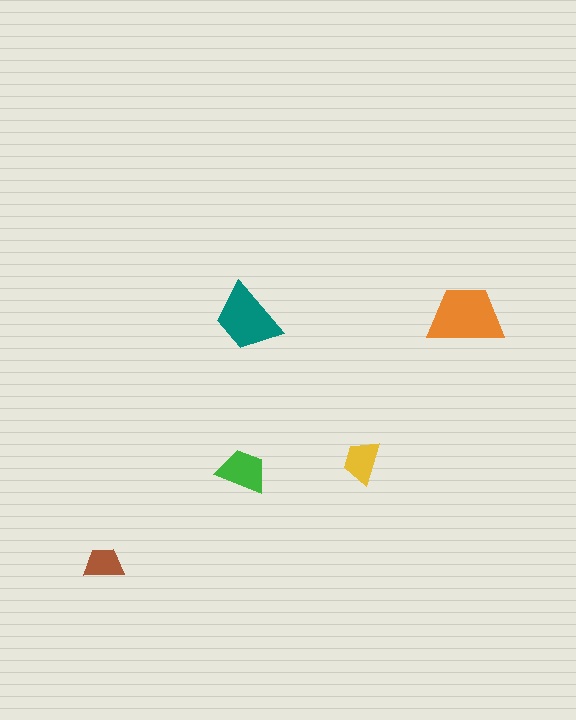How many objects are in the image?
There are 5 objects in the image.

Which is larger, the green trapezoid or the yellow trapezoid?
The green one.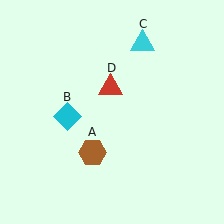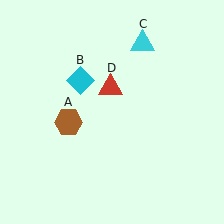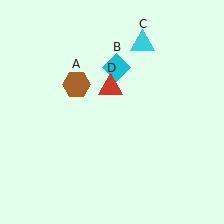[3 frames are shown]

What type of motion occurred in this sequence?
The brown hexagon (object A), cyan diamond (object B) rotated clockwise around the center of the scene.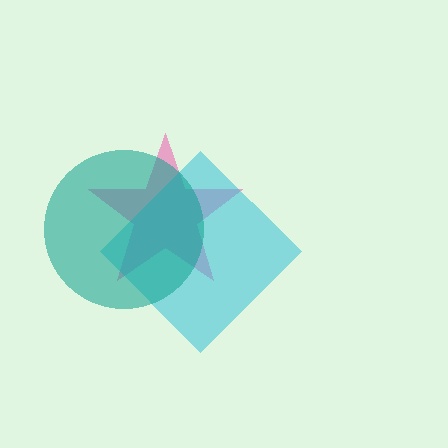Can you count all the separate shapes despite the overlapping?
Yes, there are 3 separate shapes.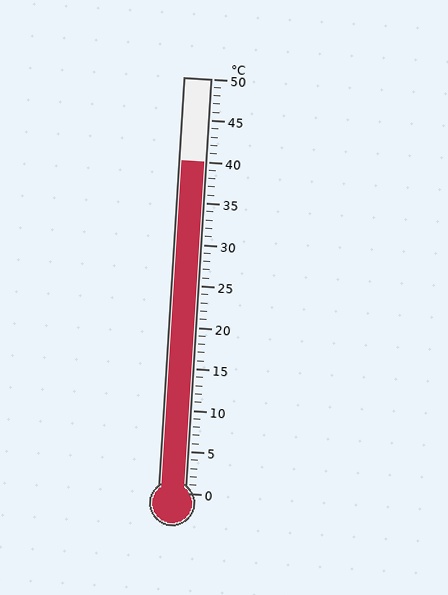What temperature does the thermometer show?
The thermometer shows approximately 40°C.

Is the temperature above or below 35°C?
The temperature is above 35°C.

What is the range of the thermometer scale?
The thermometer scale ranges from 0°C to 50°C.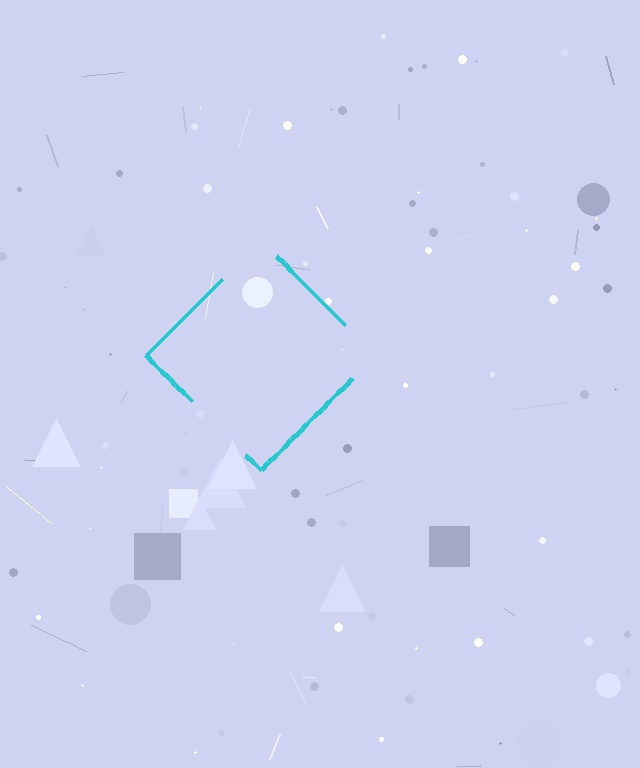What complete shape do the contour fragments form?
The contour fragments form a diamond.